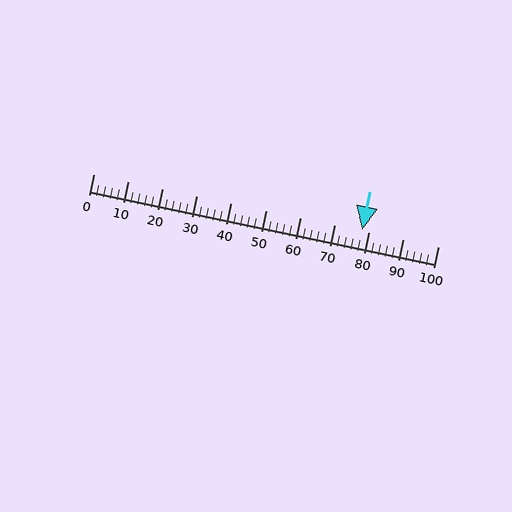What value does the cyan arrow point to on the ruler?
The cyan arrow points to approximately 78.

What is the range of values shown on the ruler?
The ruler shows values from 0 to 100.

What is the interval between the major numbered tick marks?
The major tick marks are spaced 10 units apart.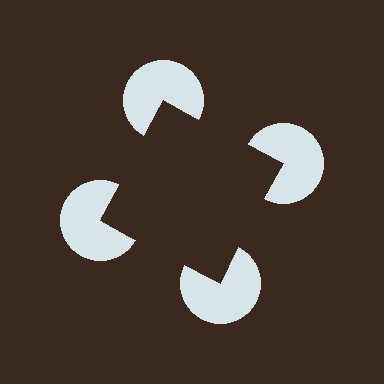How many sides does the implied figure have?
4 sides.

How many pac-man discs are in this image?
There are 4 — one at each vertex of the illusory square.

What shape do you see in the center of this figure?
An illusory square — its edges are inferred from the aligned wedge cuts in the pac-man discs, not physically drawn.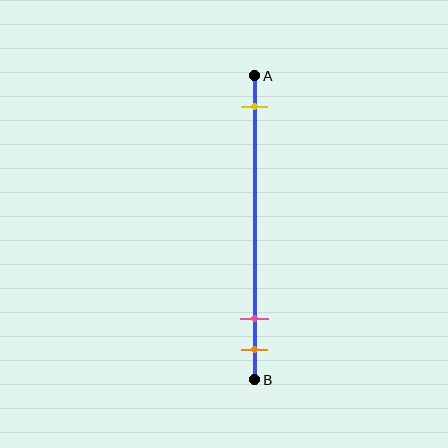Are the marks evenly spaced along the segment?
No, the marks are not evenly spaced.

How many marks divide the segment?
There are 3 marks dividing the segment.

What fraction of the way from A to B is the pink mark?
The pink mark is approximately 80% (0.8) of the way from A to B.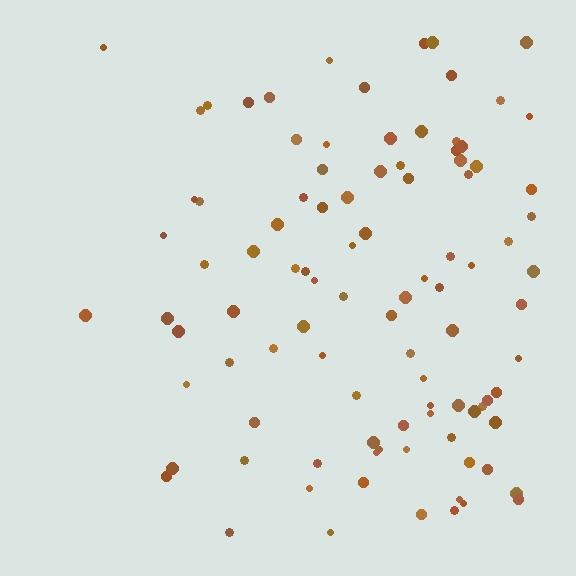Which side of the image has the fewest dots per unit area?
The left.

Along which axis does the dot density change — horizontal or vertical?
Horizontal.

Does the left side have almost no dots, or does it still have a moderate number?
Still a moderate number, just noticeably fewer than the right.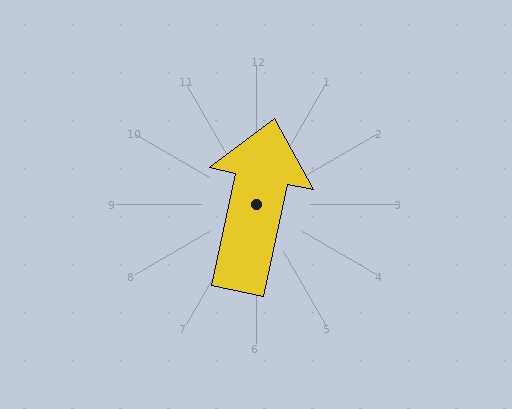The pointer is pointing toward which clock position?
Roughly 12 o'clock.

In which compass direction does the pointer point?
North.